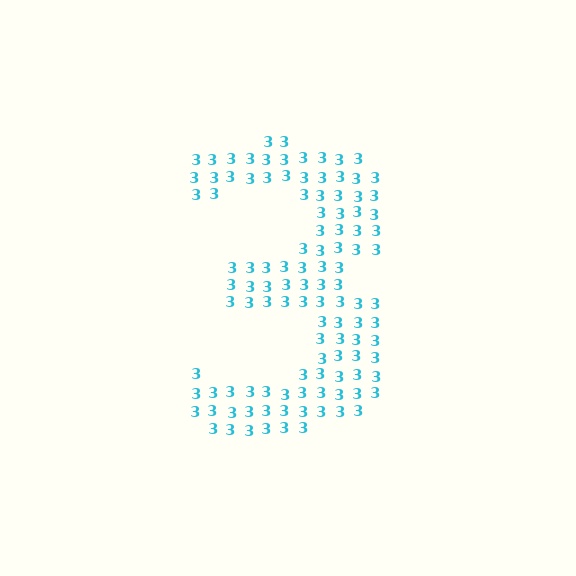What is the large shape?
The large shape is the digit 3.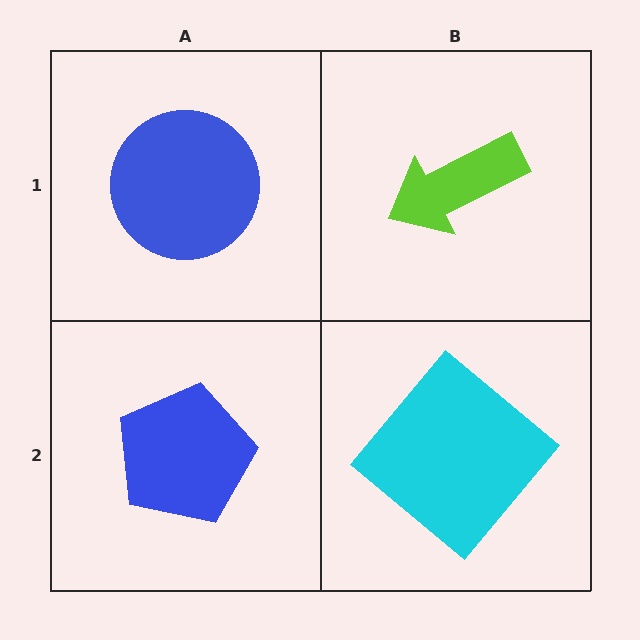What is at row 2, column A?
A blue pentagon.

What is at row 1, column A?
A blue circle.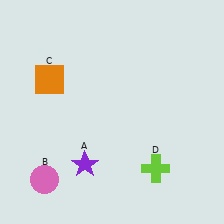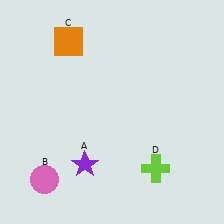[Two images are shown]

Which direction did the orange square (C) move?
The orange square (C) moved up.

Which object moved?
The orange square (C) moved up.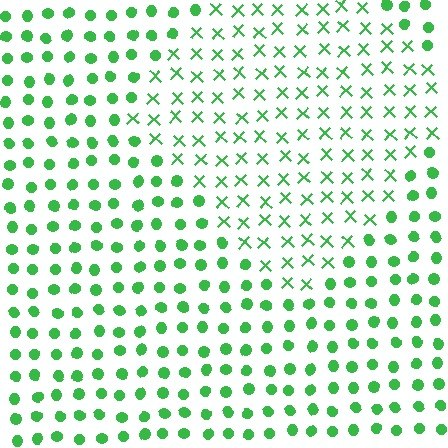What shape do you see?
I see a diamond.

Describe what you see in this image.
The image is filled with small green elements arranged in a uniform grid. A diamond-shaped region contains X marks, while the surrounding area contains circles. The boundary is defined purely by the change in element shape.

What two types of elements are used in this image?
The image uses X marks inside the diamond region and circles outside it.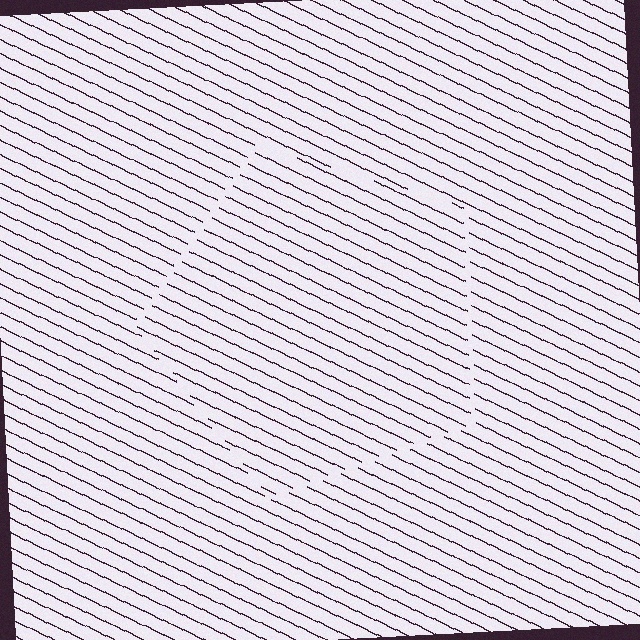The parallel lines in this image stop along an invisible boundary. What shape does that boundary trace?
An illusory pentagon. The interior of the shape contains the same grating, shifted by half a period — the contour is defined by the phase discontinuity where line-ends from the inner and outer gratings abut.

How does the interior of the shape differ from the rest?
The interior of the shape contains the same grating, shifted by half a period — the contour is defined by the phase discontinuity where line-ends from the inner and outer gratings abut.